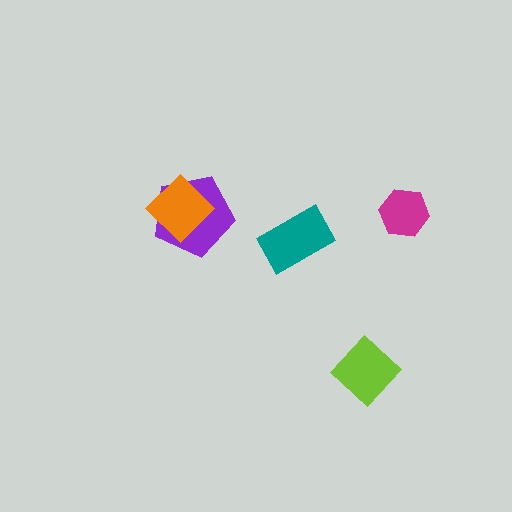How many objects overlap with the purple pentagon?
1 object overlaps with the purple pentagon.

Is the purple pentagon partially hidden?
Yes, it is partially covered by another shape.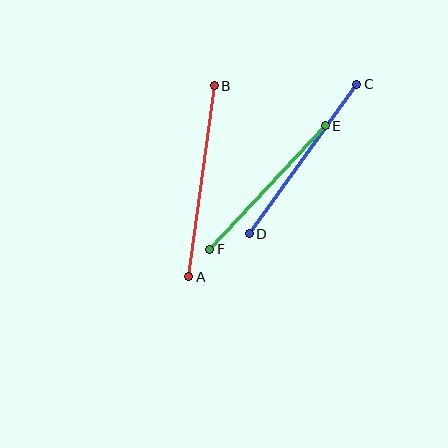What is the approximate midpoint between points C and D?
The midpoint is at approximately (303, 159) pixels.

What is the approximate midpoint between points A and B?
The midpoint is at approximately (201, 181) pixels.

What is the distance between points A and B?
The distance is approximately 193 pixels.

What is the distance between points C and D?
The distance is approximately 184 pixels.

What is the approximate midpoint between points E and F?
The midpoint is at approximately (267, 187) pixels.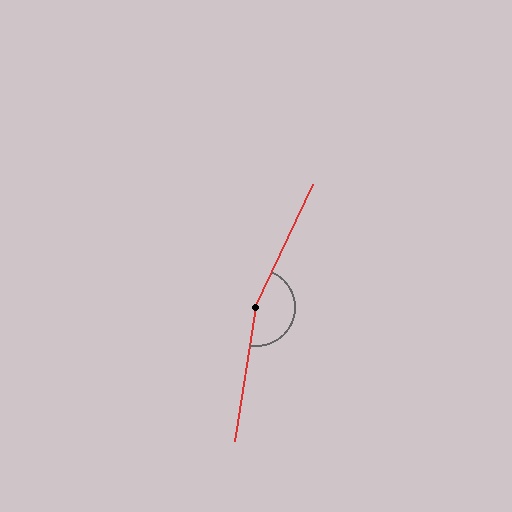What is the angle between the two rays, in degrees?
Approximately 164 degrees.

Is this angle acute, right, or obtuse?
It is obtuse.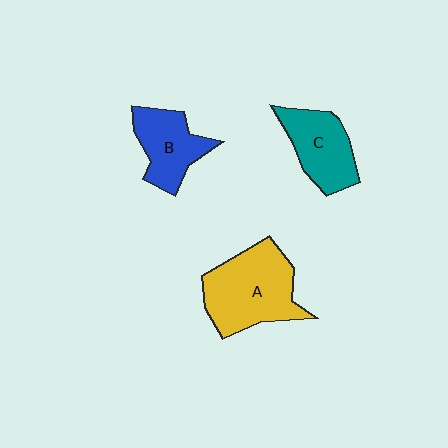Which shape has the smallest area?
Shape B (blue).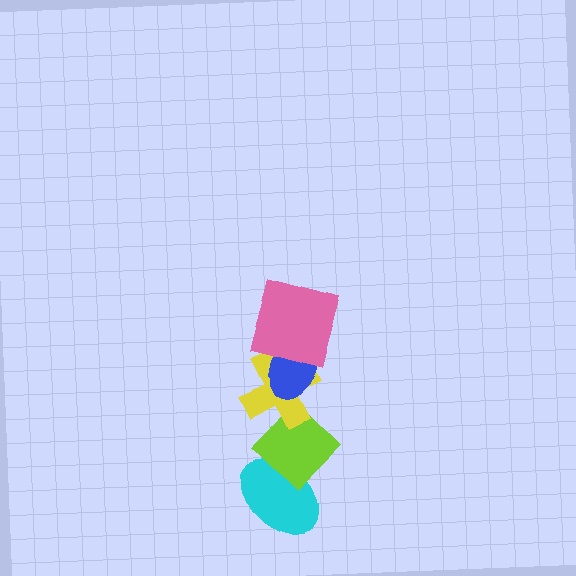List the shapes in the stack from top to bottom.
From top to bottom: the pink square, the blue ellipse, the yellow cross, the lime diamond, the cyan ellipse.